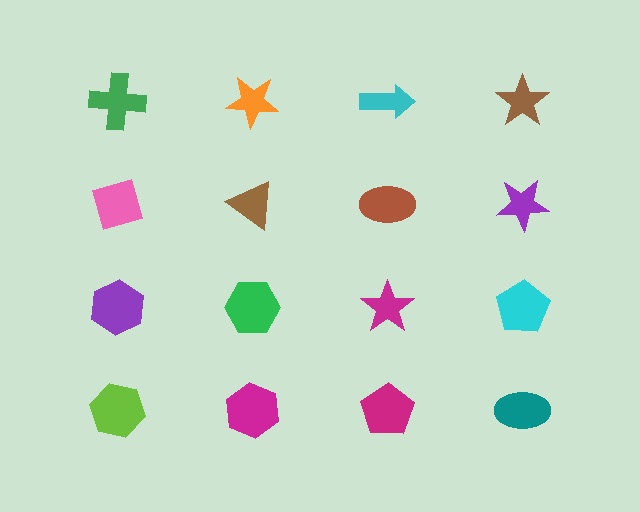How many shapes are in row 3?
4 shapes.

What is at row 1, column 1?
A green cross.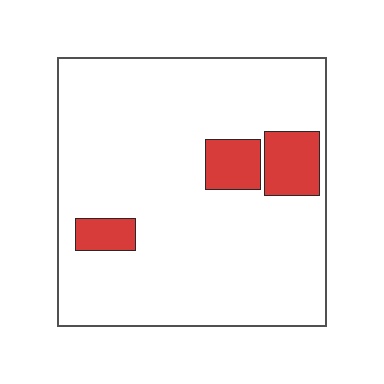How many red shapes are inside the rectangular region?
3.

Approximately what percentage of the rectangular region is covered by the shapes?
Approximately 10%.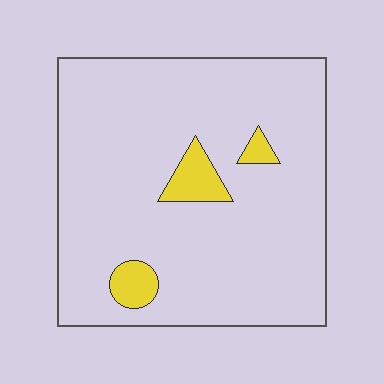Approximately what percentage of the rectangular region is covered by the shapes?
Approximately 5%.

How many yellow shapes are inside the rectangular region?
3.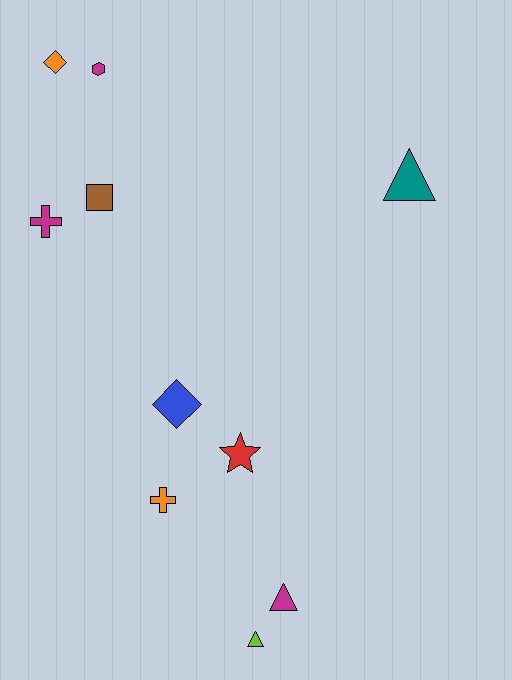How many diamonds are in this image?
There are 2 diamonds.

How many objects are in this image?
There are 10 objects.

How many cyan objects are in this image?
There are no cyan objects.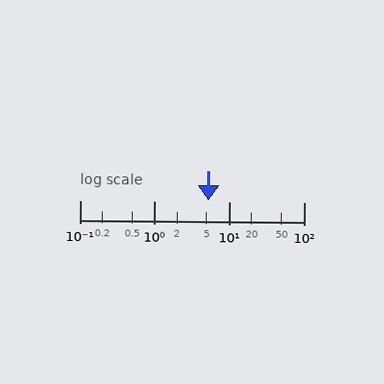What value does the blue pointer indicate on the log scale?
The pointer indicates approximately 5.2.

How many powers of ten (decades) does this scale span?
The scale spans 3 decades, from 0.1 to 100.